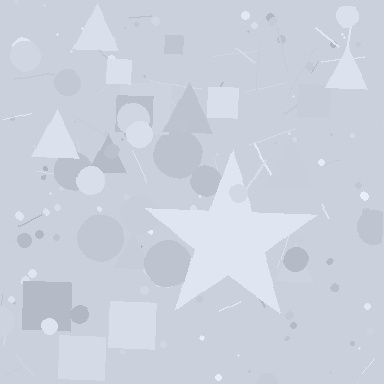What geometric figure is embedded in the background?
A star is embedded in the background.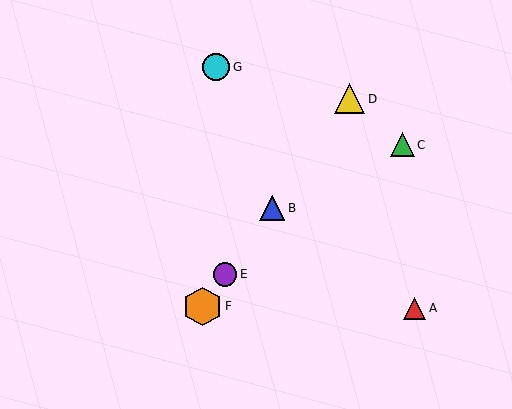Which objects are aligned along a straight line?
Objects B, D, E, F are aligned along a straight line.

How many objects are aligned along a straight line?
4 objects (B, D, E, F) are aligned along a straight line.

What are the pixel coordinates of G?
Object G is at (216, 67).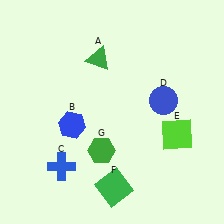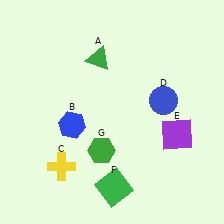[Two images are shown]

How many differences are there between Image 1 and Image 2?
There are 2 differences between the two images.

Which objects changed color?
C changed from blue to yellow. E changed from lime to purple.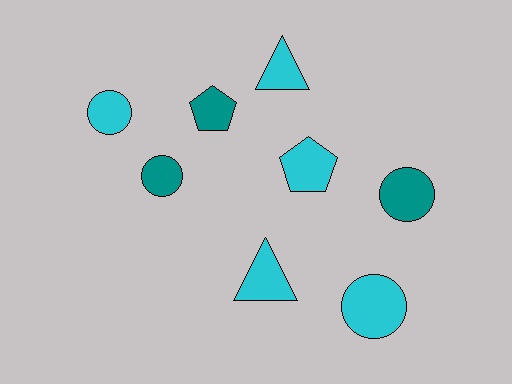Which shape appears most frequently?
Circle, with 4 objects.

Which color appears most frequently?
Cyan, with 5 objects.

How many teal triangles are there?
There are no teal triangles.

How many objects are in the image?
There are 8 objects.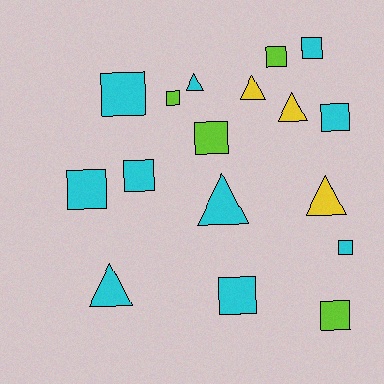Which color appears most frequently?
Cyan, with 10 objects.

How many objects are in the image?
There are 17 objects.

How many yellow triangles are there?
There are 3 yellow triangles.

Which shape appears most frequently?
Square, with 11 objects.